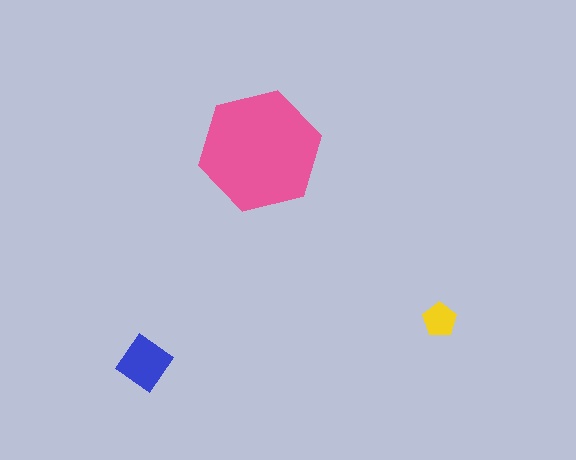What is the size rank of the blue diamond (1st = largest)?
2nd.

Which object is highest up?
The pink hexagon is topmost.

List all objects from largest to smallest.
The pink hexagon, the blue diamond, the yellow pentagon.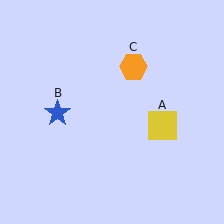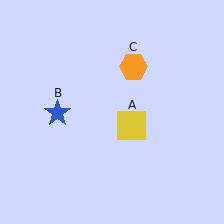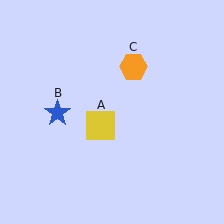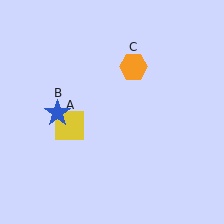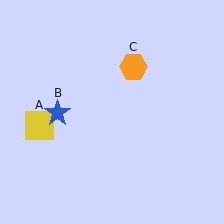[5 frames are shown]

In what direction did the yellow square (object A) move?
The yellow square (object A) moved left.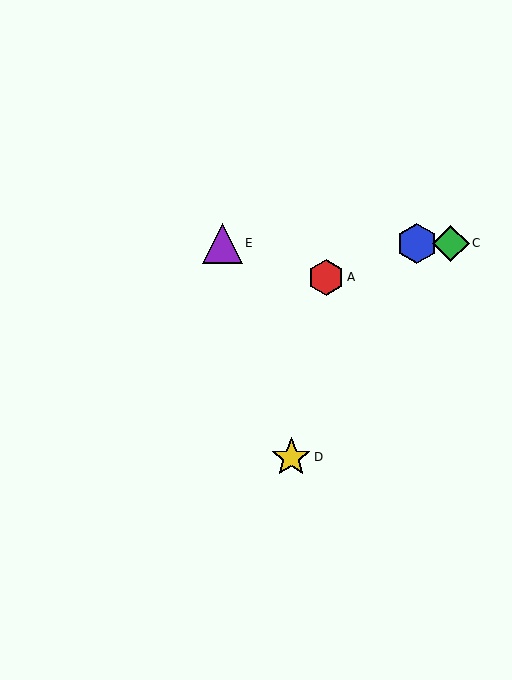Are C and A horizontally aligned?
No, C is at y≈243 and A is at y≈277.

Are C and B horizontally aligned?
Yes, both are at y≈243.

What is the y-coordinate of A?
Object A is at y≈277.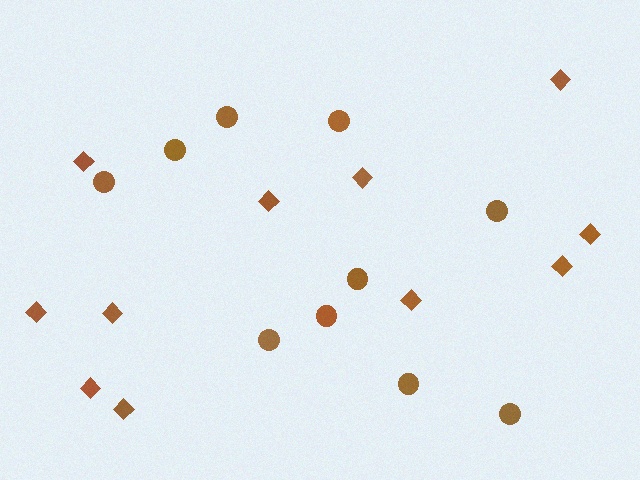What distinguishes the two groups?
There are 2 groups: one group of circles (10) and one group of diamonds (11).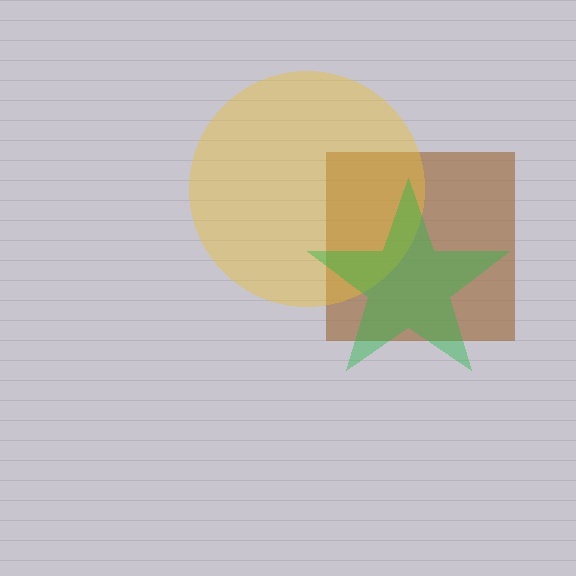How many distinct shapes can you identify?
There are 3 distinct shapes: a brown square, a yellow circle, a green star.